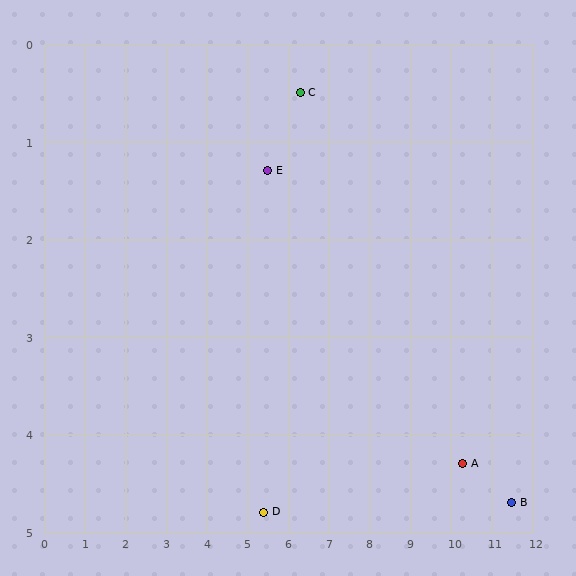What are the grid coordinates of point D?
Point D is at approximately (5.4, 4.8).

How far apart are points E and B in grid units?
Points E and B are about 6.9 grid units apart.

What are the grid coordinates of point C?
Point C is at approximately (6.3, 0.5).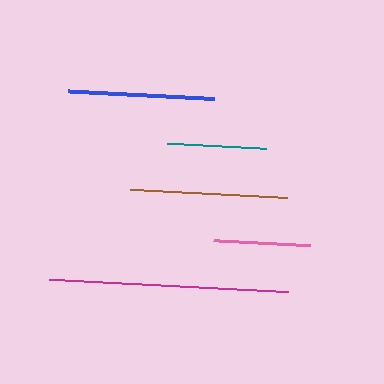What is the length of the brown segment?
The brown segment is approximately 157 pixels long.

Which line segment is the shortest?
The pink line is the shortest at approximately 97 pixels.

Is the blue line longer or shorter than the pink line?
The blue line is longer than the pink line.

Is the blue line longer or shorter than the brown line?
The brown line is longer than the blue line.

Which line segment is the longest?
The magenta line is the longest at approximately 239 pixels.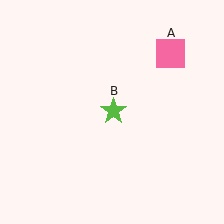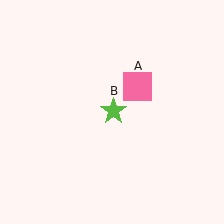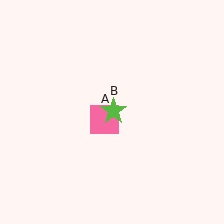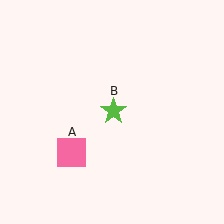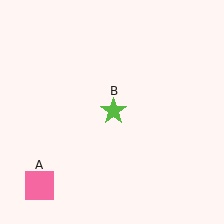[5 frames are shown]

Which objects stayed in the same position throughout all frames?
Lime star (object B) remained stationary.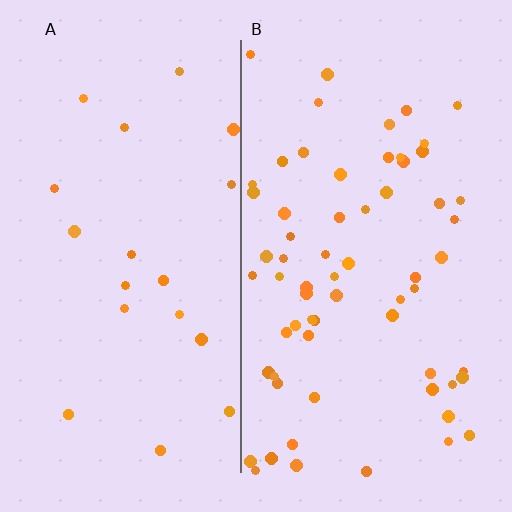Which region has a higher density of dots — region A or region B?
B (the right).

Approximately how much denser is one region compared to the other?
Approximately 3.4× — region B over region A.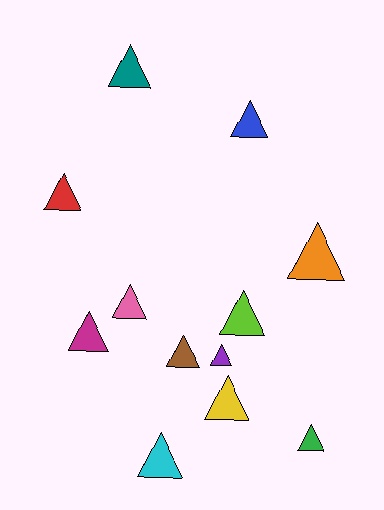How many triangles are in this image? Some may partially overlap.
There are 12 triangles.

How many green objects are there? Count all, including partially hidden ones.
There is 1 green object.